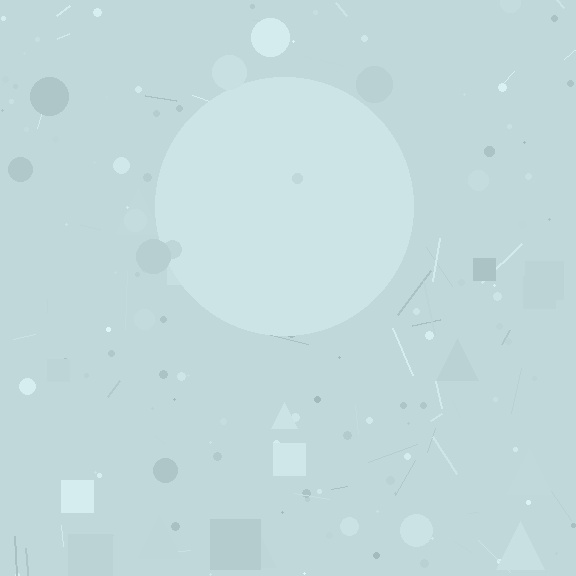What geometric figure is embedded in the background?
A circle is embedded in the background.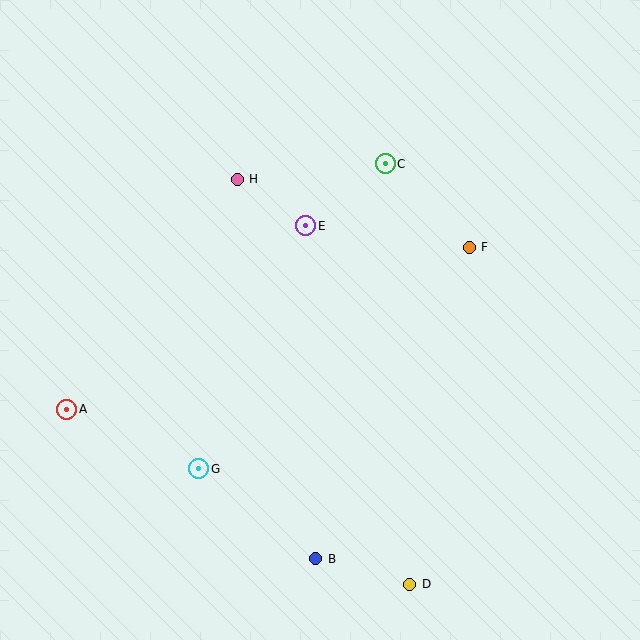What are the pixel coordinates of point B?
Point B is at (316, 559).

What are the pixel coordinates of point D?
Point D is at (410, 584).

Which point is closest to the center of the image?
Point E at (306, 226) is closest to the center.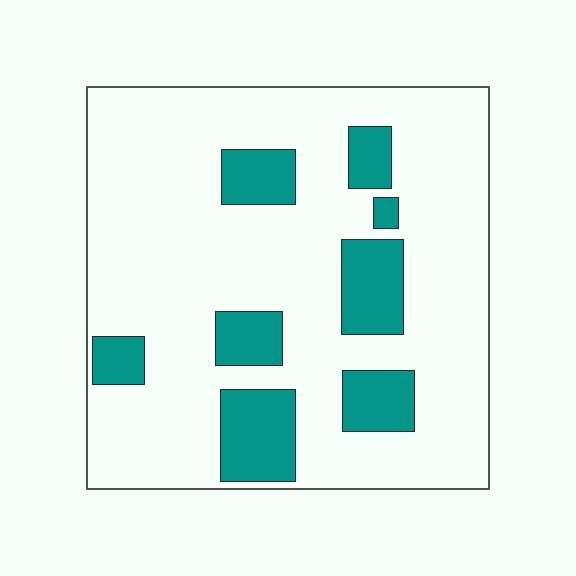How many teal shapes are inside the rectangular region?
8.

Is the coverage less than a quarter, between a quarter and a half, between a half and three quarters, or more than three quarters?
Less than a quarter.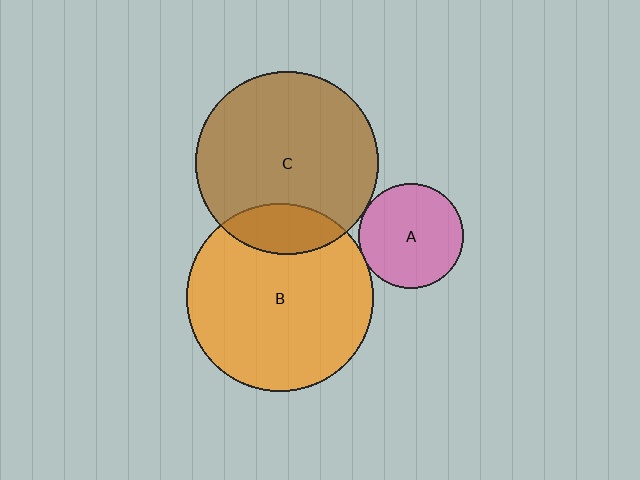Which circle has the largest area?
Circle B (orange).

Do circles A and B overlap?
Yes.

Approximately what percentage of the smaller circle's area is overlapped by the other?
Approximately 5%.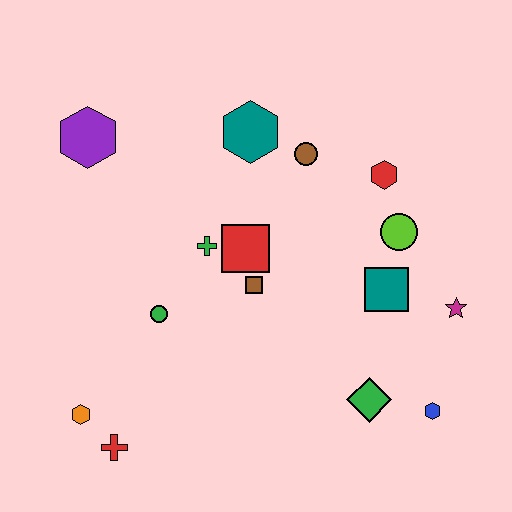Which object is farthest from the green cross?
The blue hexagon is farthest from the green cross.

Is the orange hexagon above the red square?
No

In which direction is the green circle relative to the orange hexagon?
The green circle is above the orange hexagon.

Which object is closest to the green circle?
The green cross is closest to the green circle.